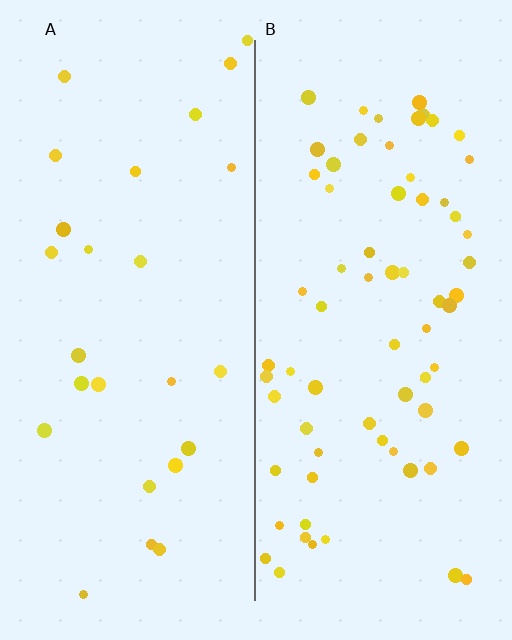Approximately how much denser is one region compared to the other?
Approximately 2.7× — region B over region A.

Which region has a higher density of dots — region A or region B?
B (the right).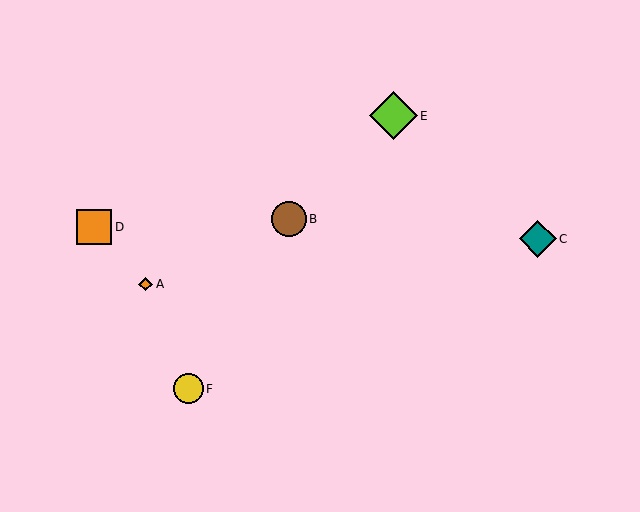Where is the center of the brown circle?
The center of the brown circle is at (289, 219).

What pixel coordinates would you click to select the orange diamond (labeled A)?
Click at (146, 284) to select the orange diamond A.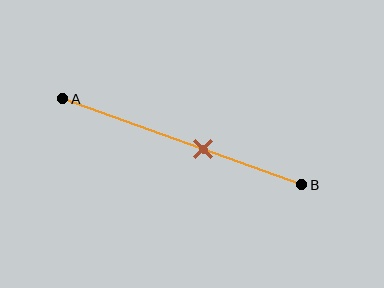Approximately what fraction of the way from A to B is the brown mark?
The brown mark is approximately 60% of the way from A to B.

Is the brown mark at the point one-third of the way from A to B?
No, the mark is at about 60% from A, not at the 33% one-third point.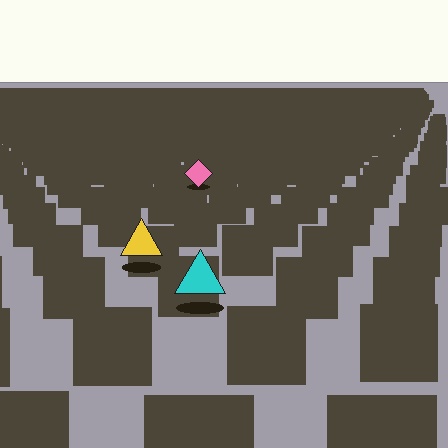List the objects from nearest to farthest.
From nearest to farthest: the cyan triangle, the yellow triangle, the pink diamond.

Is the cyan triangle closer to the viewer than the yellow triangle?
Yes. The cyan triangle is closer — you can tell from the texture gradient: the ground texture is coarser near it.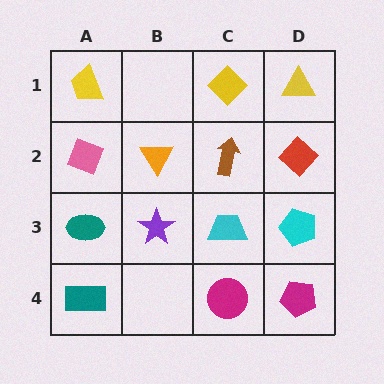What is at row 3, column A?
A teal ellipse.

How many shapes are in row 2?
4 shapes.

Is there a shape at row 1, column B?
No, that cell is empty.